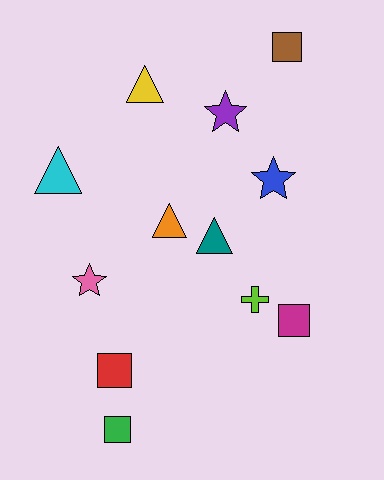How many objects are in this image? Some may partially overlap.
There are 12 objects.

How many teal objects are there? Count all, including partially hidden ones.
There is 1 teal object.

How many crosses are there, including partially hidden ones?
There is 1 cross.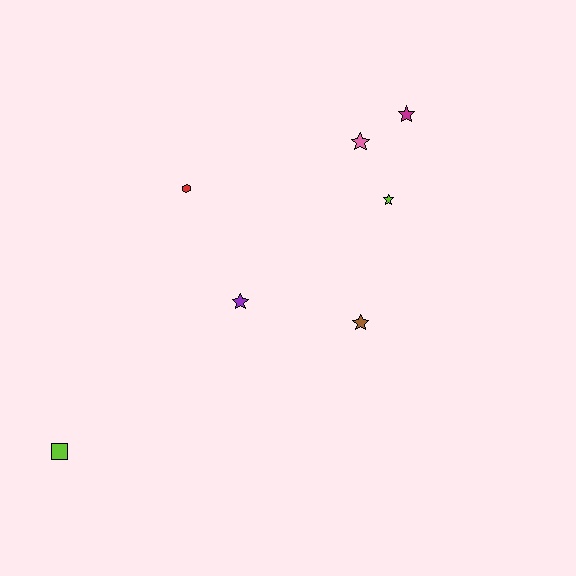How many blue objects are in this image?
There are no blue objects.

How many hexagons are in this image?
There is 1 hexagon.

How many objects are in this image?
There are 7 objects.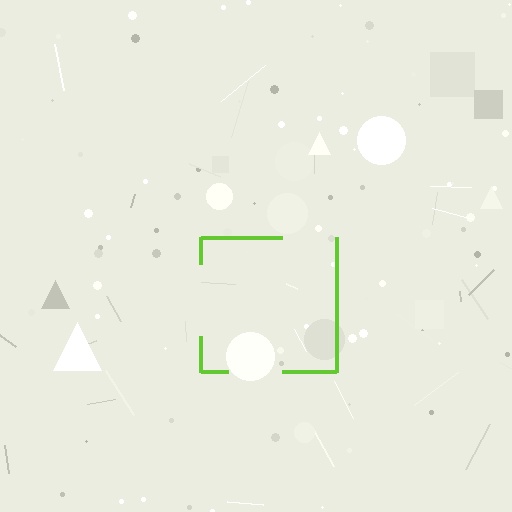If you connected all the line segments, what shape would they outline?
They would outline a square.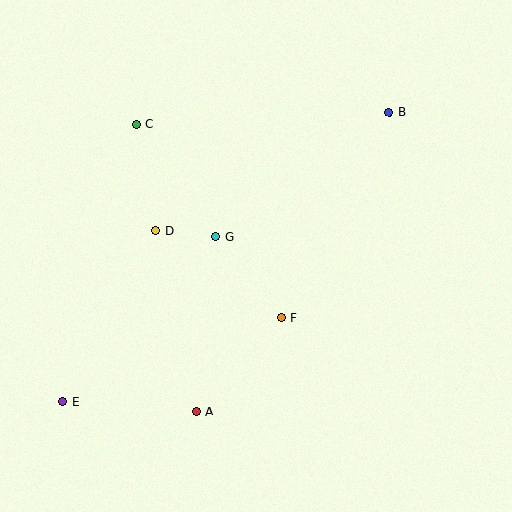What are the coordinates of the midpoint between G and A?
The midpoint between G and A is at (206, 324).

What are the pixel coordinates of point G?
Point G is at (215, 237).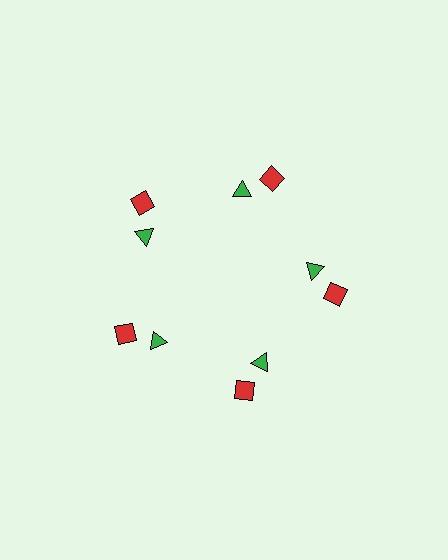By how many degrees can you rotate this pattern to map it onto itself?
The pattern maps onto itself every 72 degrees of rotation.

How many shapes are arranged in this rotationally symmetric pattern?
There are 10 shapes, arranged in 5 groups of 2.